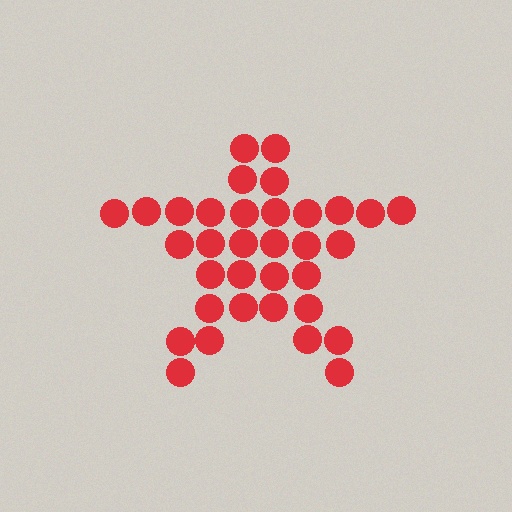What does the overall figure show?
The overall figure shows a star.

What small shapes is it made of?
It is made of small circles.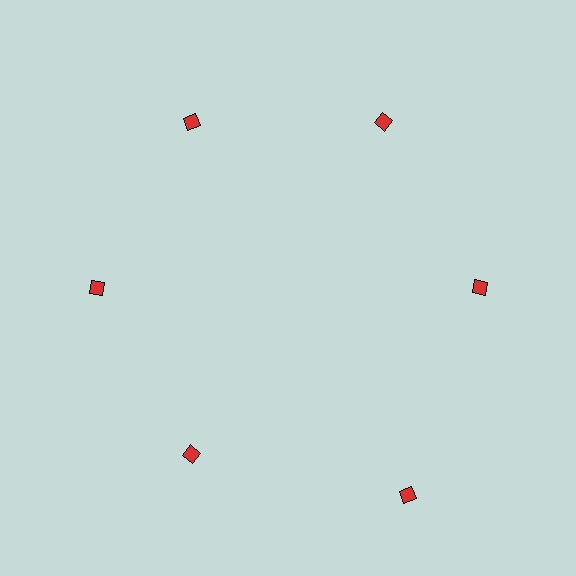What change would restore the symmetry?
The symmetry would be restored by moving it inward, back onto the ring so that all 6 diamonds sit at equal angles and equal distance from the center.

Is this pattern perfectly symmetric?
No. The 6 red diamonds are arranged in a ring, but one element near the 5 o'clock position is pushed outward from the center, breaking the 6-fold rotational symmetry.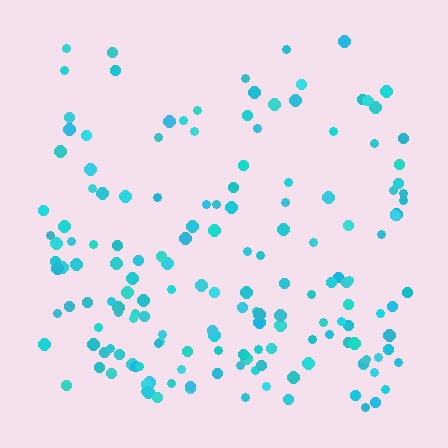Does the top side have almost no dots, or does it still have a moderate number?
Still a moderate number, just noticeably fewer than the bottom.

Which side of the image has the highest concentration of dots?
The bottom.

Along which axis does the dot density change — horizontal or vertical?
Vertical.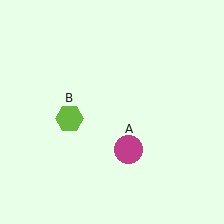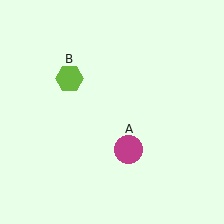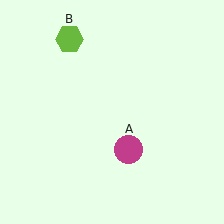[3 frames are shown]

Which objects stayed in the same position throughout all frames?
Magenta circle (object A) remained stationary.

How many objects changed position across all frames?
1 object changed position: lime hexagon (object B).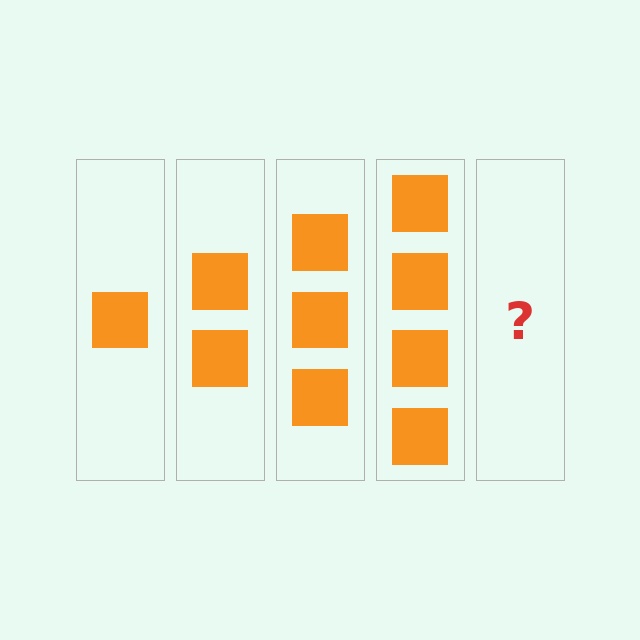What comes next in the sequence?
The next element should be 5 squares.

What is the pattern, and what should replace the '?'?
The pattern is that each step adds one more square. The '?' should be 5 squares.